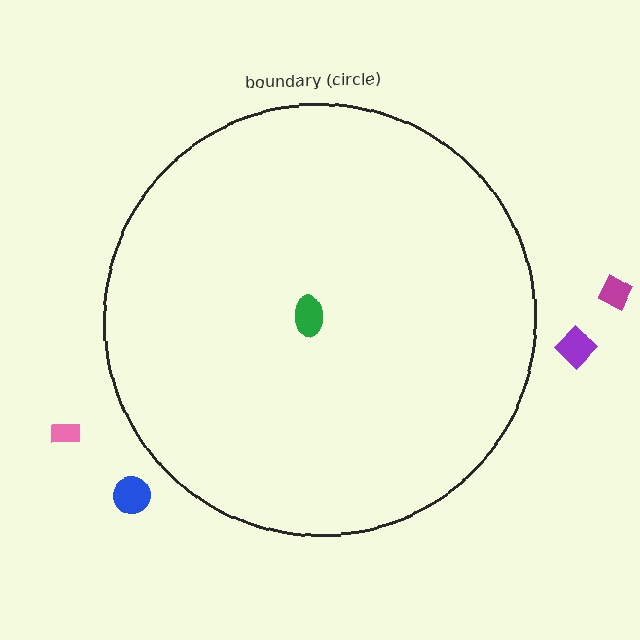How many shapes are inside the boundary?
1 inside, 4 outside.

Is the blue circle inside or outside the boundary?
Outside.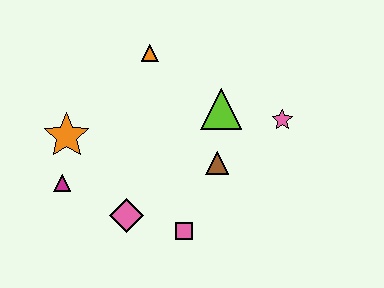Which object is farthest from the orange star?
The pink star is farthest from the orange star.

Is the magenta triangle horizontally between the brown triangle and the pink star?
No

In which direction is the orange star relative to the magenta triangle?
The orange star is above the magenta triangle.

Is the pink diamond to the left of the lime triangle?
Yes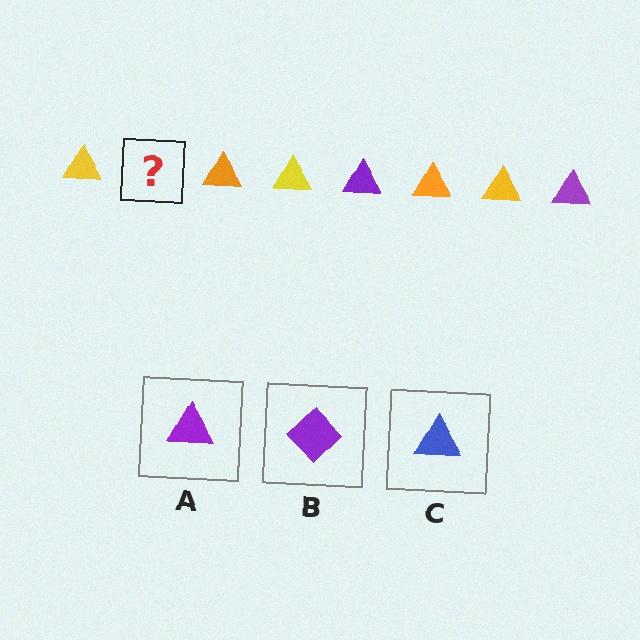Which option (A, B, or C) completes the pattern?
A.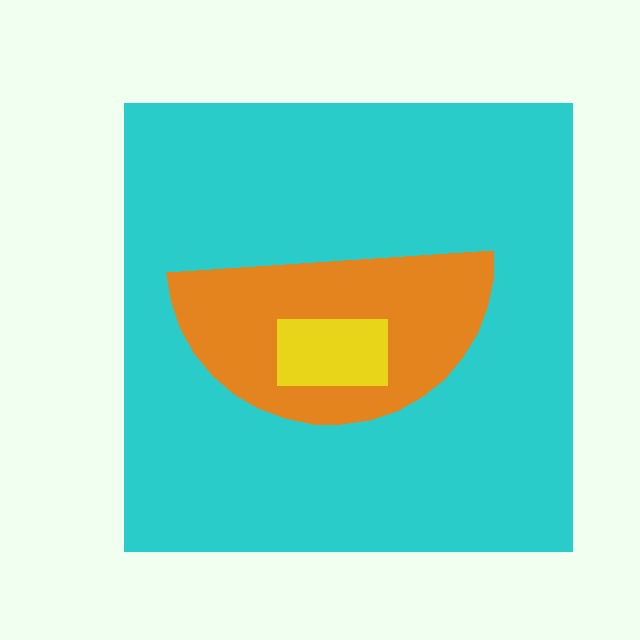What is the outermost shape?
The cyan square.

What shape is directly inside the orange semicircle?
The yellow rectangle.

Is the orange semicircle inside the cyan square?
Yes.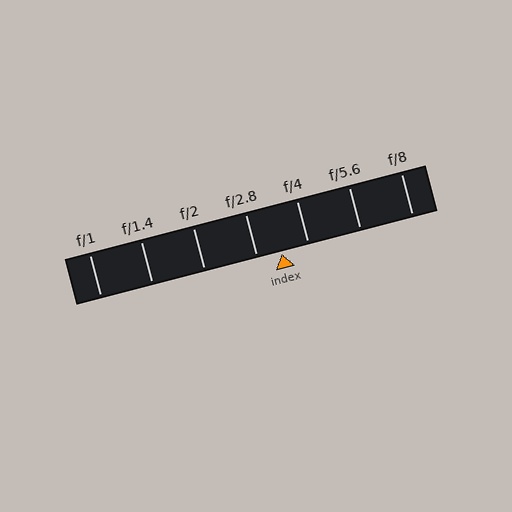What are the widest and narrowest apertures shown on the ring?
The widest aperture shown is f/1 and the narrowest is f/8.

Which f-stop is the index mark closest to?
The index mark is closest to f/2.8.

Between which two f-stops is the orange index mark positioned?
The index mark is between f/2.8 and f/4.